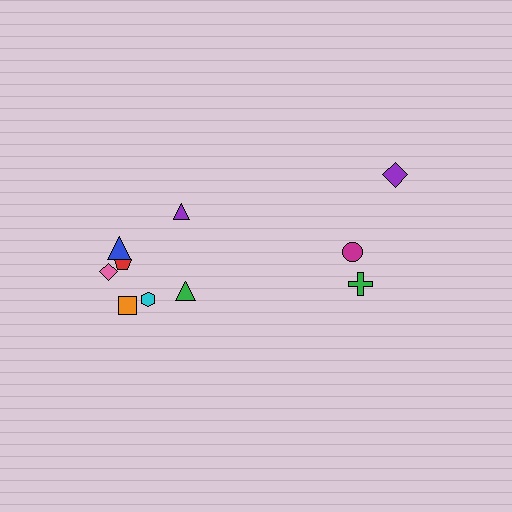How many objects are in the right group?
There are 3 objects.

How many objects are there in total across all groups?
There are 11 objects.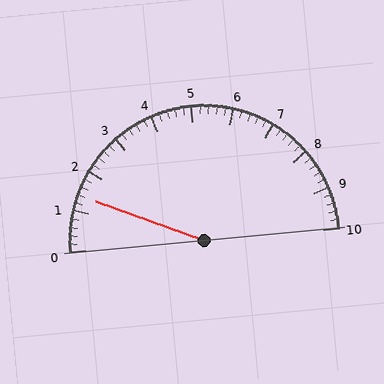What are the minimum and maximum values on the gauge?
The gauge ranges from 0 to 10.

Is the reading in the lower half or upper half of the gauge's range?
The reading is in the lower half of the range (0 to 10).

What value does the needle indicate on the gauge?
The needle indicates approximately 1.4.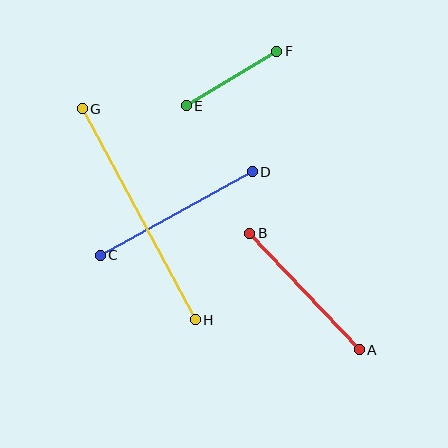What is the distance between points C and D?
The distance is approximately 173 pixels.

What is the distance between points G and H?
The distance is approximately 240 pixels.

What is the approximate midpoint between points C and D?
The midpoint is at approximately (176, 213) pixels.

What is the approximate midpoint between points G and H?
The midpoint is at approximately (139, 214) pixels.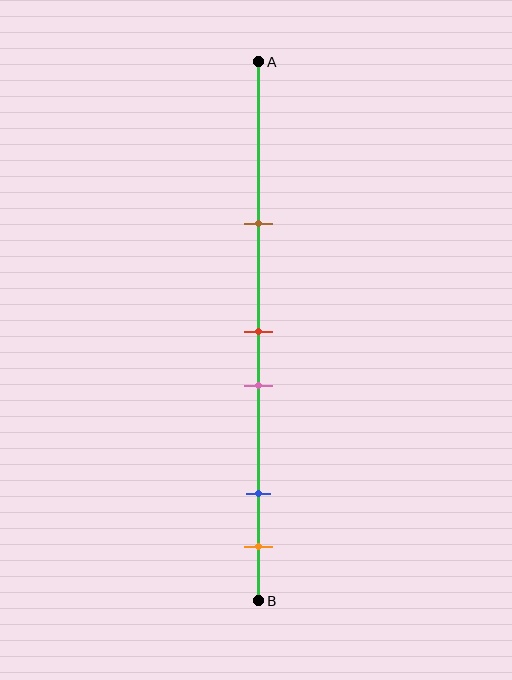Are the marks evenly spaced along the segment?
No, the marks are not evenly spaced.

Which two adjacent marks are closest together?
The red and pink marks are the closest adjacent pair.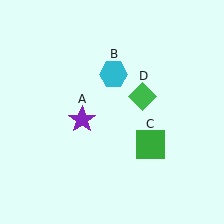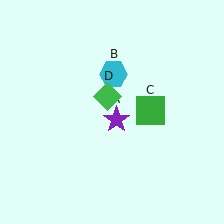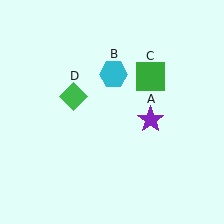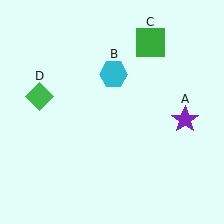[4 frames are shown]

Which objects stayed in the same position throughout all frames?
Cyan hexagon (object B) remained stationary.